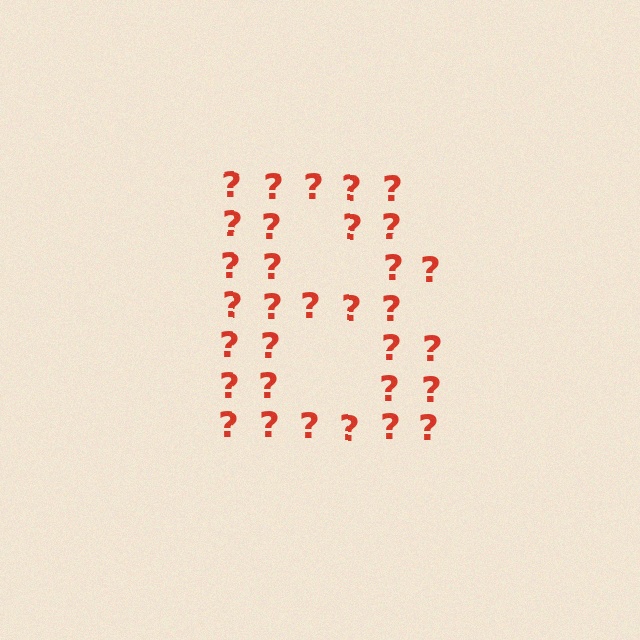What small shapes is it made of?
It is made of small question marks.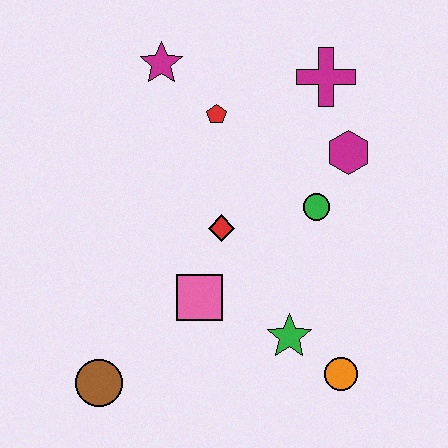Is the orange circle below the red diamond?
Yes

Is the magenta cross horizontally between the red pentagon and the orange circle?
Yes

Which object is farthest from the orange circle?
The magenta star is farthest from the orange circle.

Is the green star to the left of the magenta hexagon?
Yes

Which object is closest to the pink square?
The red diamond is closest to the pink square.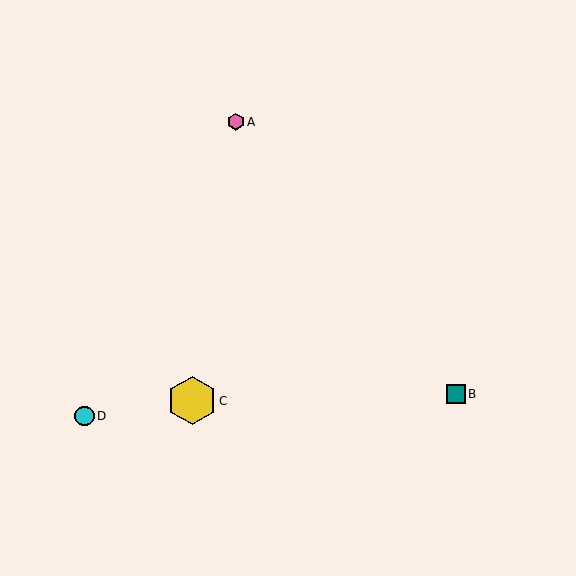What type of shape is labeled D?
Shape D is a cyan circle.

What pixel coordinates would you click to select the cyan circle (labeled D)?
Click at (84, 416) to select the cyan circle D.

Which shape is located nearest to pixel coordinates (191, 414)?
The yellow hexagon (labeled C) at (192, 401) is nearest to that location.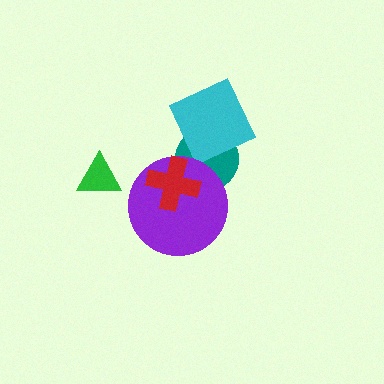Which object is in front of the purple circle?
The red cross is in front of the purple circle.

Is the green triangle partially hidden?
No, no other shape covers it.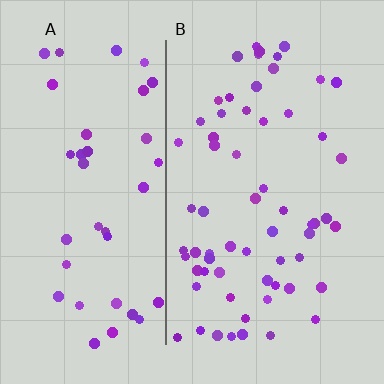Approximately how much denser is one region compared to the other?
Approximately 1.5× — region B over region A.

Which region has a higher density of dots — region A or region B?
B (the right).